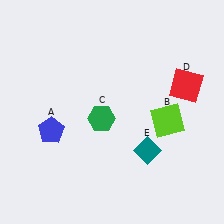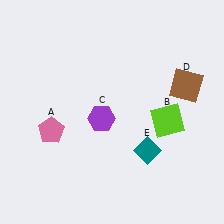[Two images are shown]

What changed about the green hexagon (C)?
In Image 1, C is green. In Image 2, it changed to purple.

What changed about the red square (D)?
In Image 1, D is red. In Image 2, it changed to brown.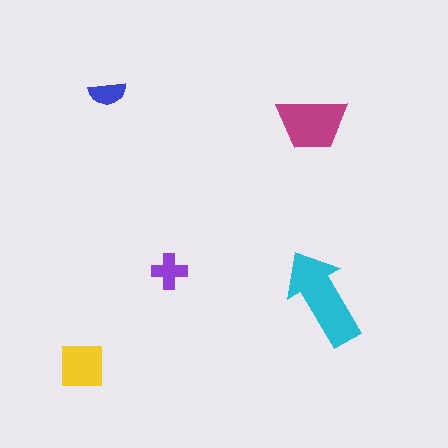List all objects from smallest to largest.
The blue semicircle, the purple cross, the yellow square, the magenta trapezoid, the cyan arrow.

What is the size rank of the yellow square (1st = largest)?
3rd.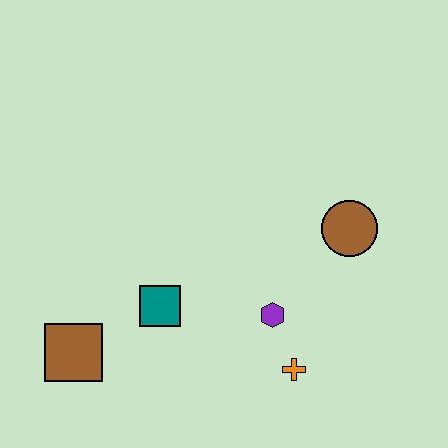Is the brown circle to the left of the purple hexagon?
No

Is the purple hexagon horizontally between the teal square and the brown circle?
Yes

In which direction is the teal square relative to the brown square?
The teal square is to the right of the brown square.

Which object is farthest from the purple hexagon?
The brown square is farthest from the purple hexagon.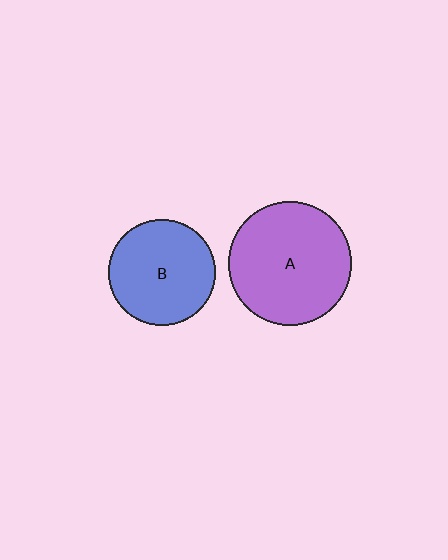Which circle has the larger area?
Circle A (purple).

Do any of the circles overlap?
No, none of the circles overlap.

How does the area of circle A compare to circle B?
Approximately 1.3 times.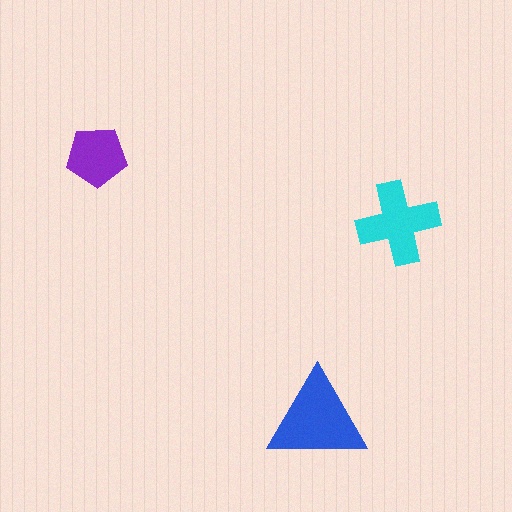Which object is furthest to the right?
The cyan cross is rightmost.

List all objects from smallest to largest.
The purple pentagon, the cyan cross, the blue triangle.